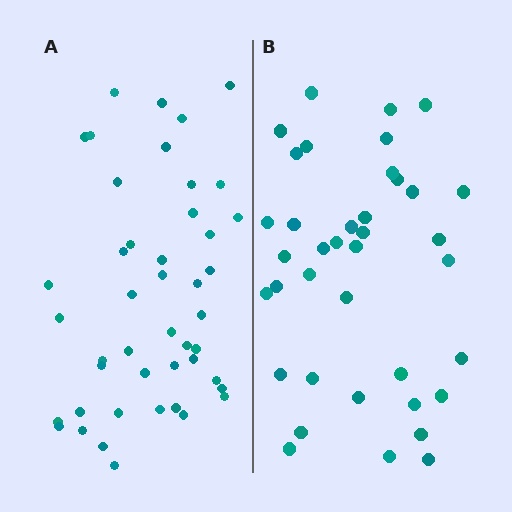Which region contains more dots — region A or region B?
Region A (the left region) has more dots.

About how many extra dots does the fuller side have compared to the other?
Region A has roughly 8 or so more dots than region B.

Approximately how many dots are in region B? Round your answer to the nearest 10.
About 40 dots. (The exact count is 38, which rounds to 40.)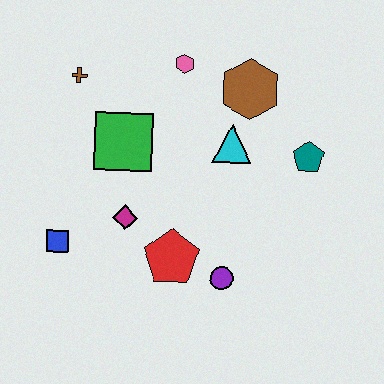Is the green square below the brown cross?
Yes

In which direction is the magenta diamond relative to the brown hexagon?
The magenta diamond is below the brown hexagon.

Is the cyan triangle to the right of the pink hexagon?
Yes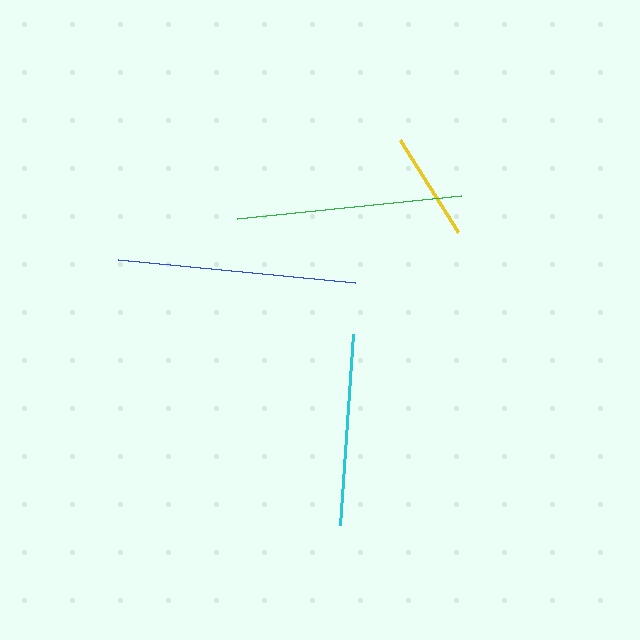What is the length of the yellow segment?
The yellow segment is approximately 109 pixels long.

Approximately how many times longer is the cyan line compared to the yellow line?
The cyan line is approximately 1.8 times the length of the yellow line.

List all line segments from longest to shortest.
From longest to shortest: blue, green, cyan, yellow.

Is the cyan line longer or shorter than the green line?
The green line is longer than the cyan line.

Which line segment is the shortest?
The yellow line is the shortest at approximately 109 pixels.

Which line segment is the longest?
The blue line is the longest at approximately 239 pixels.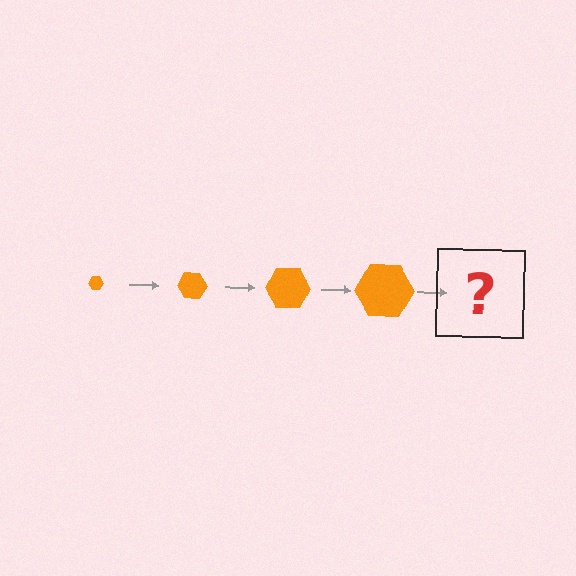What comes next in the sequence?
The next element should be an orange hexagon, larger than the previous one.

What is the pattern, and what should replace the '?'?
The pattern is that the hexagon gets progressively larger each step. The '?' should be an orange hexagon, larger than the previous one.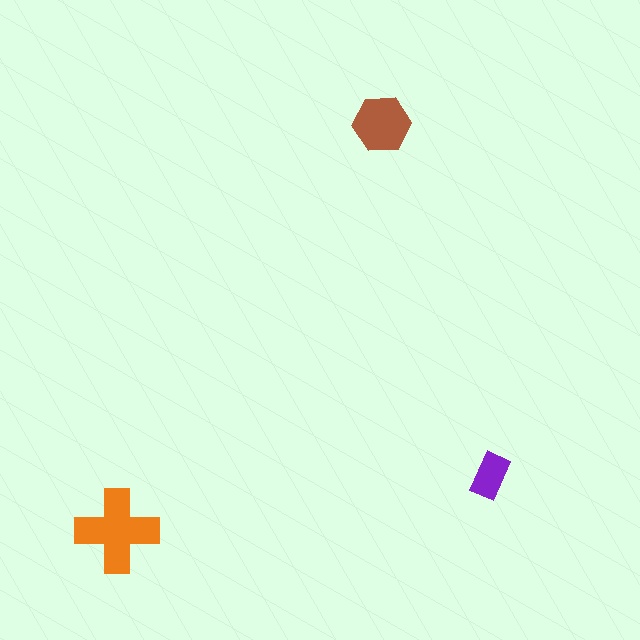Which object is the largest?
The orange cross.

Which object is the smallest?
The purple rectangle.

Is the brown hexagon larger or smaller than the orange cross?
Smaller.